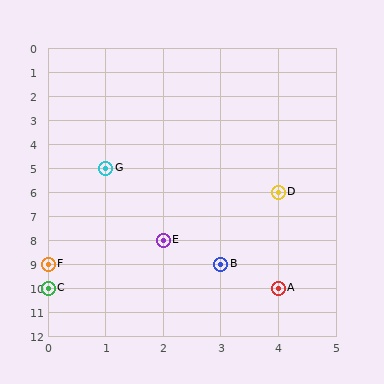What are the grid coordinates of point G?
Point G is at grid coordinates (1, 5).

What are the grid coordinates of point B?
Point B is at grid coordinates (3, 9).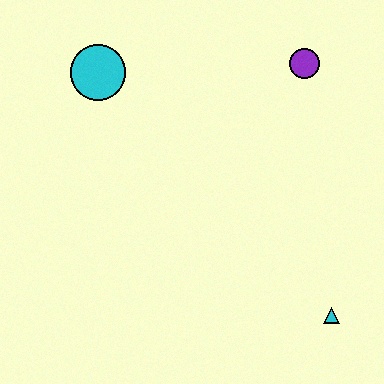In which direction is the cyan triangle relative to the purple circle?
The cyan triangle is below the purple circle.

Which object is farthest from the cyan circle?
The cyan triangle is farthest from the cyan circle.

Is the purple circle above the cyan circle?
Yes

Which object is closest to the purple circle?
The cyan circle is closest to the purple circle.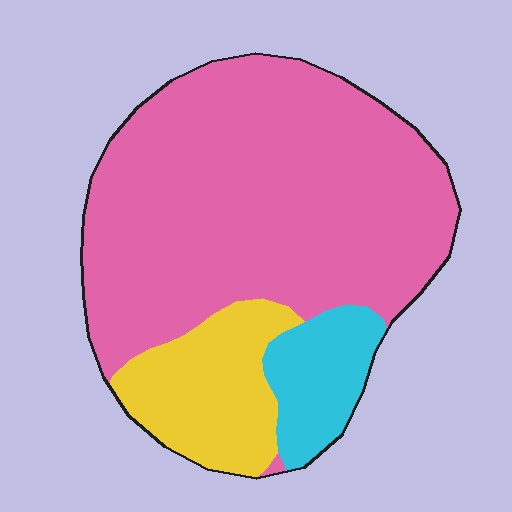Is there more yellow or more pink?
Pink.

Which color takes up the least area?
Cyan, at roughly 10%.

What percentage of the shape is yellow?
Yellow covers around 20% of the shape.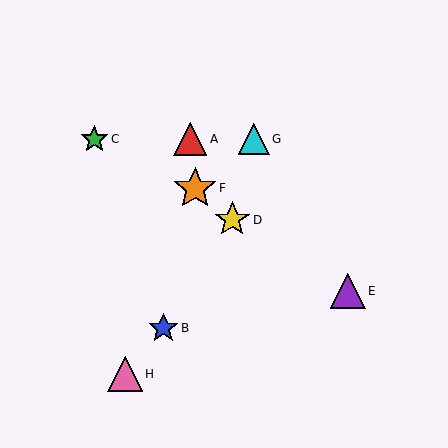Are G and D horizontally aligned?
No, G is at y≈139 and D is at y≈220.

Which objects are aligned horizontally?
Objects A, C, G are aligned horizontally.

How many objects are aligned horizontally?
3 objects (A, C, G) are aligned horizontally.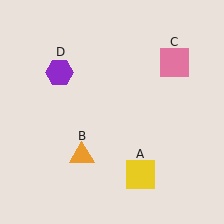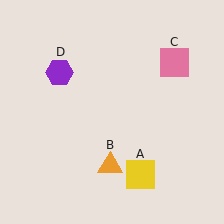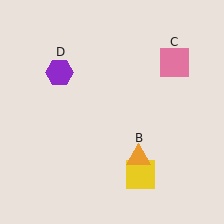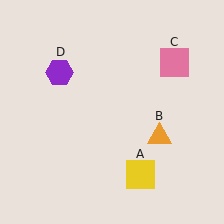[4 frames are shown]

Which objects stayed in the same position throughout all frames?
Yellow square (object A) and pink square (object C) and purple hexagon (object D) remained stationary.